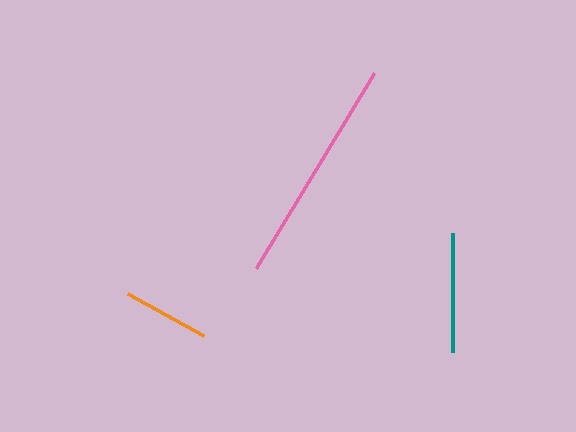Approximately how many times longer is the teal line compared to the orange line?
The teal line is approximately 1.4 times the length of the orange line.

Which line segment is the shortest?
The orange line is the shortest at approximately 87 pixels.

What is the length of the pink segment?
The pink segment is approximately 228 pixels long.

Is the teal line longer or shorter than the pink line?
The pink line is longer than the teal line.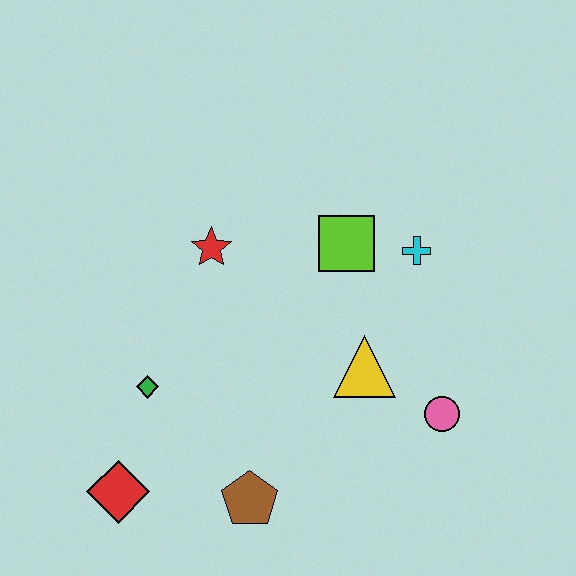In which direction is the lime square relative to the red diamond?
The lime square is above the red diamond.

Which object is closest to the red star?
The lime square is closest to the red star.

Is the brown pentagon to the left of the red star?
No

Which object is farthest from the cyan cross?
The red diamond is farthest from the cyan cross.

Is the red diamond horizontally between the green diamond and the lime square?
No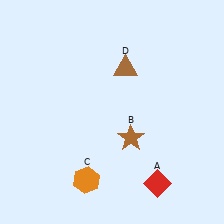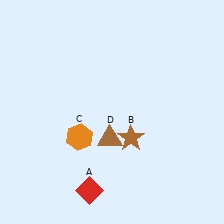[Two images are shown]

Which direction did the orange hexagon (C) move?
The orange hexagon (C) moved up.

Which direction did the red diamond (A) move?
The red diamond (A) moved left.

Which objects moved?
The objects that moved are: the red diamond (A), the orange hexagon (C), the brown triangle (D).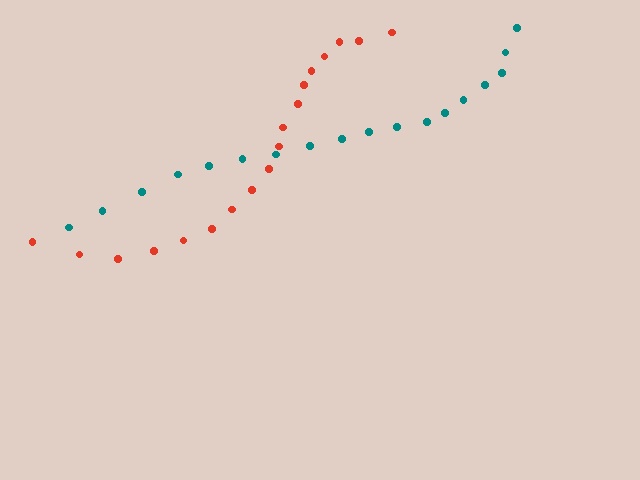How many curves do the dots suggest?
There are 2 distinct paths.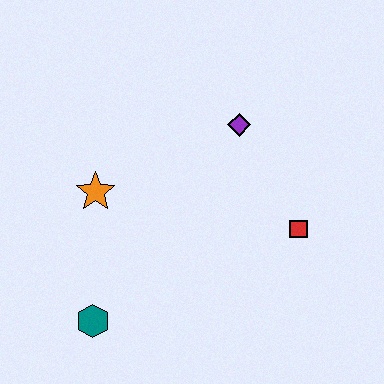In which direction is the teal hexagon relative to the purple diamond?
The teal hexagon is below the purple diamond.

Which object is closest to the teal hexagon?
The orange star is closest to the teal hexagon.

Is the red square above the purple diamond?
No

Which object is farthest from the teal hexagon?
The purple diamond is farthest from the teal hexagon.